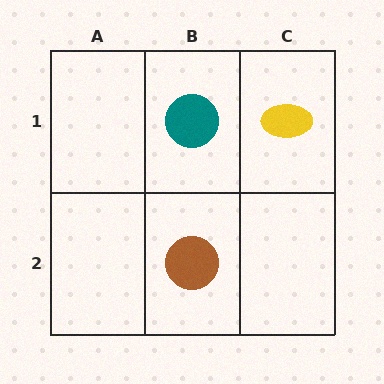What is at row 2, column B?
A brown circle.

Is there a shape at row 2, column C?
No, that cell is empty.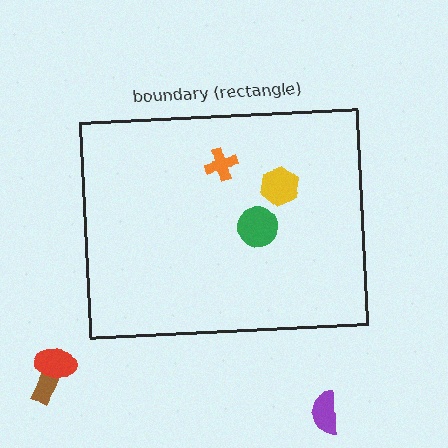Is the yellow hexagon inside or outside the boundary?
Inside.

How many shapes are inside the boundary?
3 inside, 3 outside.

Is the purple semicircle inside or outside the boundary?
Outside.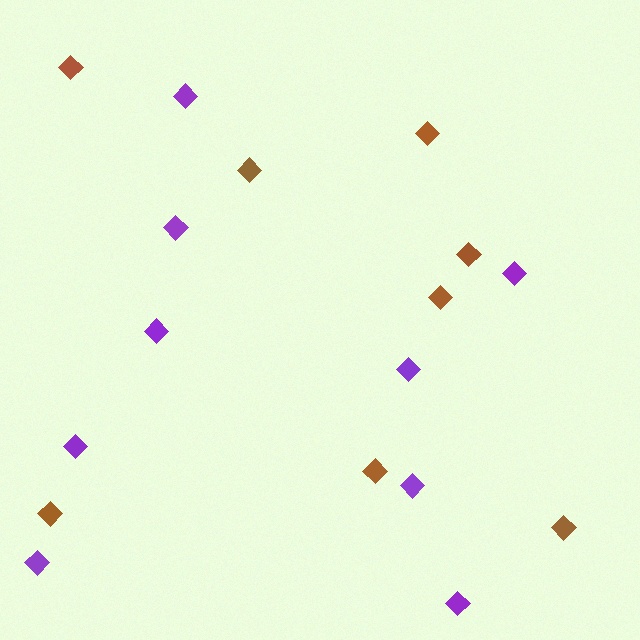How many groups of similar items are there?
There are 2 groups: one group of purple diamonds (9) and one group of brown diamonds (8).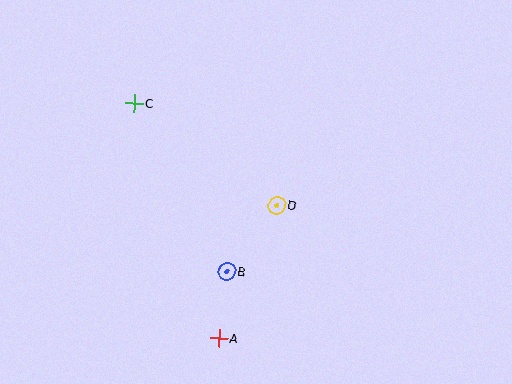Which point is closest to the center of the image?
Point D at (277, 205) is closest to the center.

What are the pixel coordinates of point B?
Point B is at (227, 272).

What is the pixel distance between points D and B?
The distance between D and B is 83 pixels.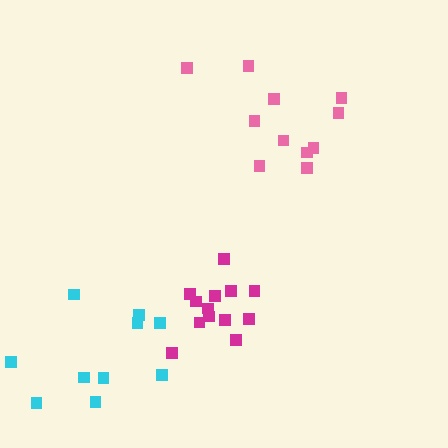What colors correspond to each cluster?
The clusters are colored: magenta, cyan, pink.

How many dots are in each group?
Group 1: 13 dots, Group 2: 10 dots, Group 3: 11 dots (34 total).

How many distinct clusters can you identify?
There are 3 distinct clusters.